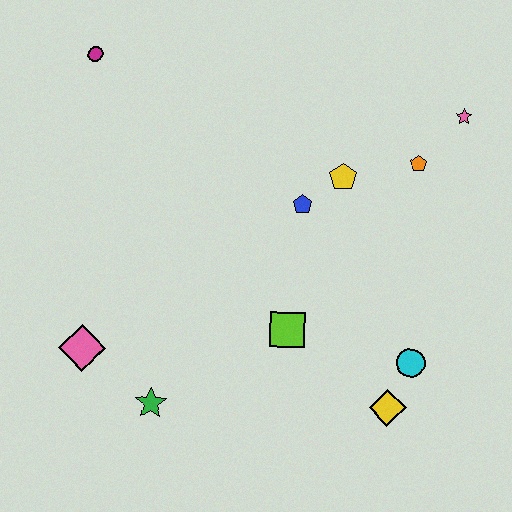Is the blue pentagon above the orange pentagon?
No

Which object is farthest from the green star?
The pink star is farthest from the green star.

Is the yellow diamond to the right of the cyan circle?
No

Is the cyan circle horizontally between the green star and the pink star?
Yes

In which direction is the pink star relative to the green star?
The pink star is to the right of the green star.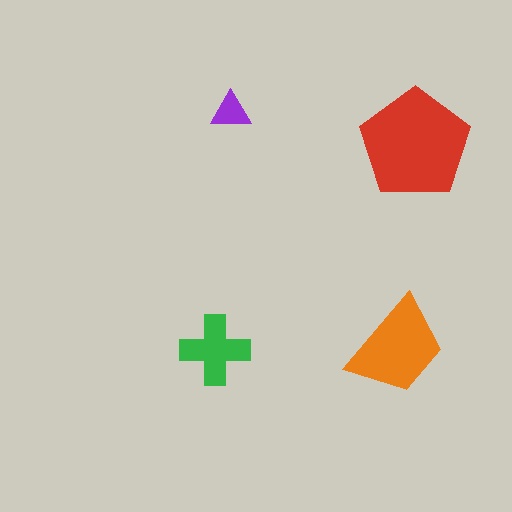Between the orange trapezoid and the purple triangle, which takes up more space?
The orange trapezoid.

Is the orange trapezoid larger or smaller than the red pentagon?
Smaller.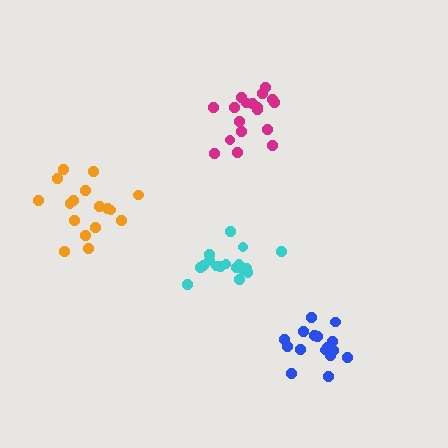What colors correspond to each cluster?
The clusters are colored: orange, blue, cyan, magenta.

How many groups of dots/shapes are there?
There are 4 groups.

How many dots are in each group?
Group 1: 17 dots, Group 2: 16 dots, Group 3: 17 dots, Group 4: 18 dots (68 total).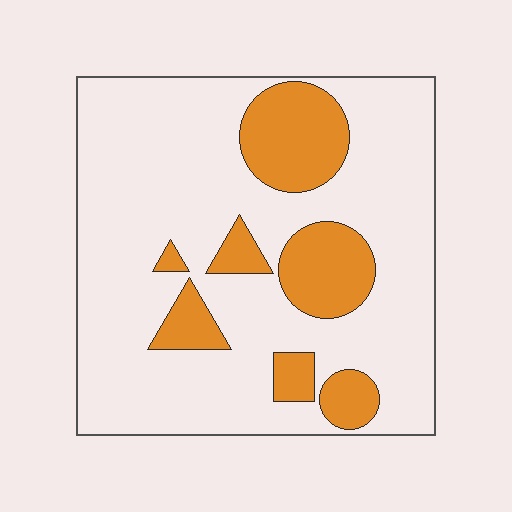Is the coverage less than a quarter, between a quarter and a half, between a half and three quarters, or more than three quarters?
Less than a quarter.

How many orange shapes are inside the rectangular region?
7.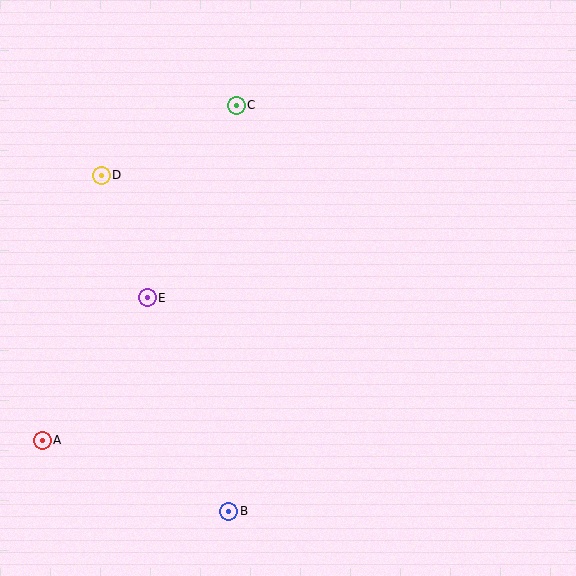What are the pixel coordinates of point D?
Point D is at (101, 175).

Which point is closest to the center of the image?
Point E at (147, 298) is closest to the center.